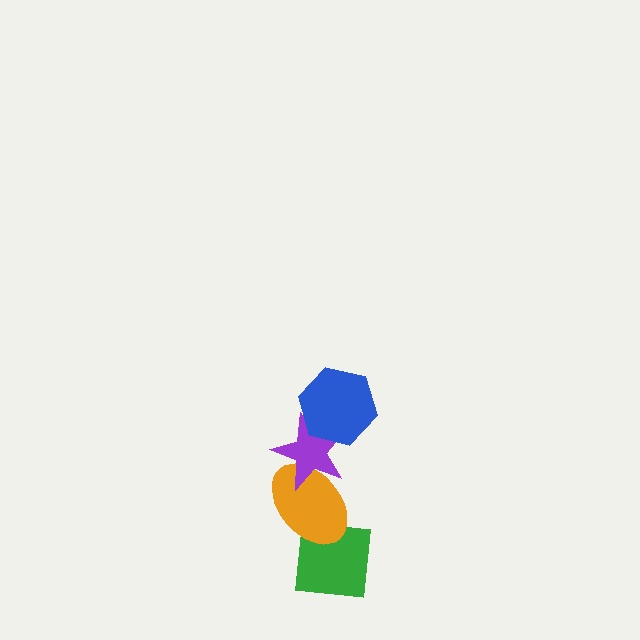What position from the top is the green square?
The green square is 4th from the top.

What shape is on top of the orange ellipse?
The purple star is on top of the orange ellipse.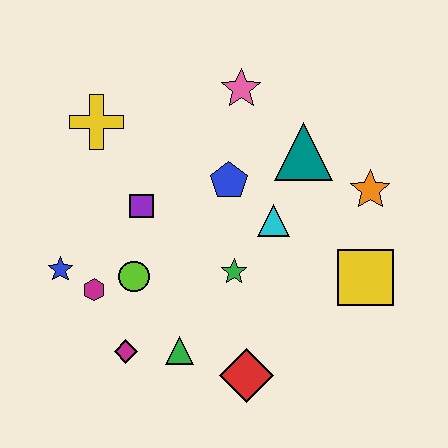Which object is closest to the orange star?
The teal triangle is closest to the orange star.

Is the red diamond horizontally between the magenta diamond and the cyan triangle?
Yes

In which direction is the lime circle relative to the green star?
The lime circle is to the left of the green star.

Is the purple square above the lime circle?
Yes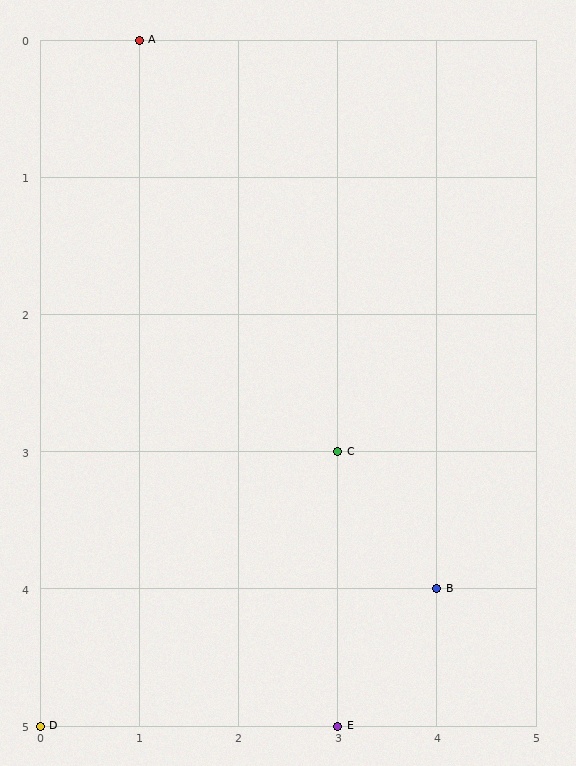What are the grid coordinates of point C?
Point C is at grid coordinates (3, 3).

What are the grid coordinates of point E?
Point E is at grid coordinates (3, 5).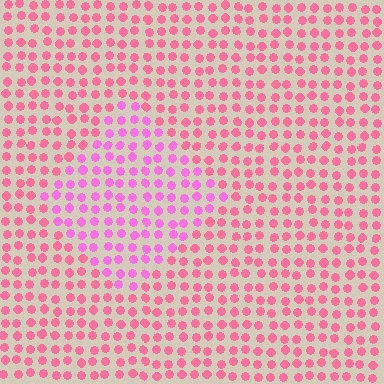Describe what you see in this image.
The image is filled with small pink elements in a uniform arrangement. A diamond-shaped region is visible where the elements are tinted to a slightly different hue, forming a subtle color boundary.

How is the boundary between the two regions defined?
The boundary is defined purely by a slight shift in hue (about 31 degrees). Spacing, size, and orientation are identical on both sides.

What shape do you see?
I see a diamond.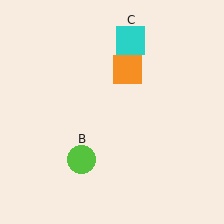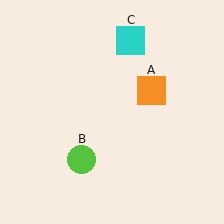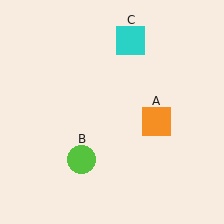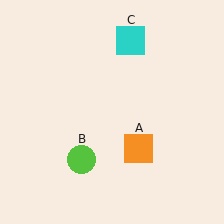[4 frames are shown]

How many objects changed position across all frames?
1 object changed position: orange square (object A).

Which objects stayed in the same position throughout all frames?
Lime circle (object B) and cyan square (object C) remained stationary.